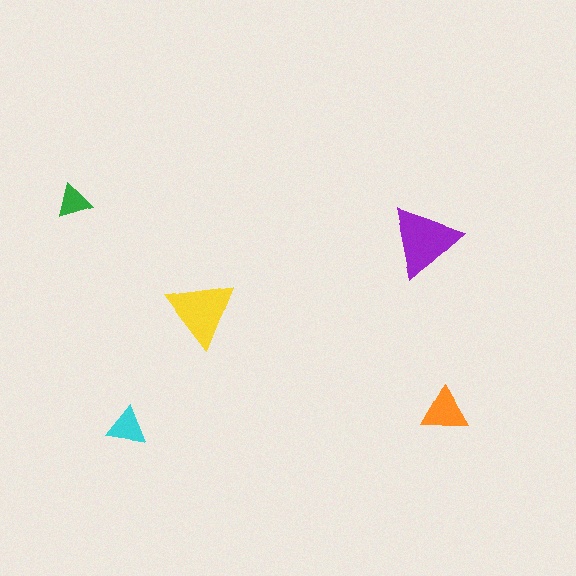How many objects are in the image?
There are 5 objects in the image.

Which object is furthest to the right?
The orange triangle is rightmost.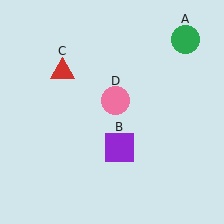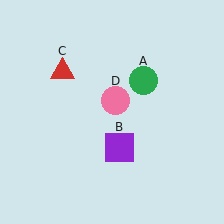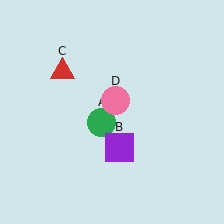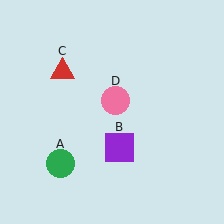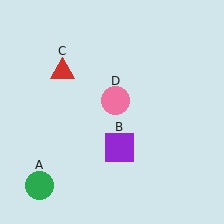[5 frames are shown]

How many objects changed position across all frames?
1 object changed position: green circle (object A).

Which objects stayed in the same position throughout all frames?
Purple square (object B) and red triangle (object C) and pink circle (object D) remained stationary.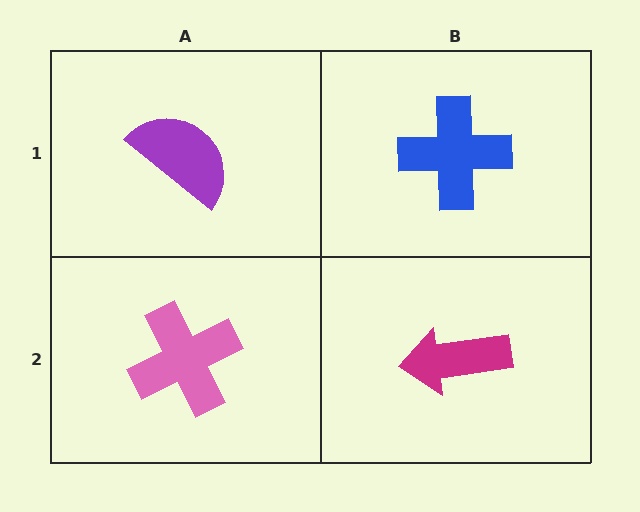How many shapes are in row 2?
2 shapes.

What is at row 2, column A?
A pink cross.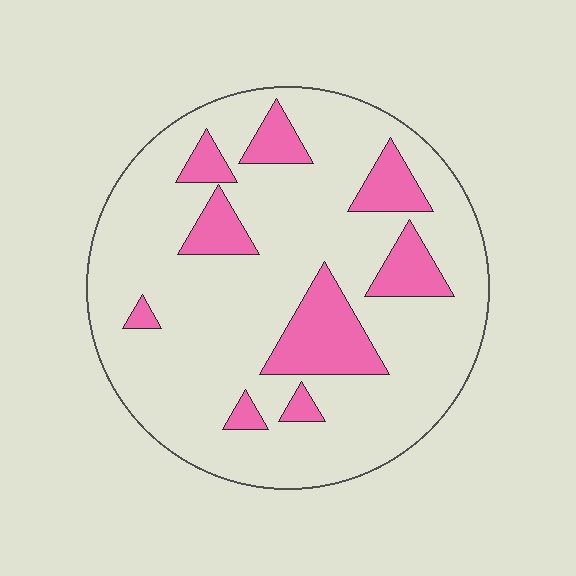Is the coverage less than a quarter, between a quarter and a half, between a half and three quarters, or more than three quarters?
Less than a quarter.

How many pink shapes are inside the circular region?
9.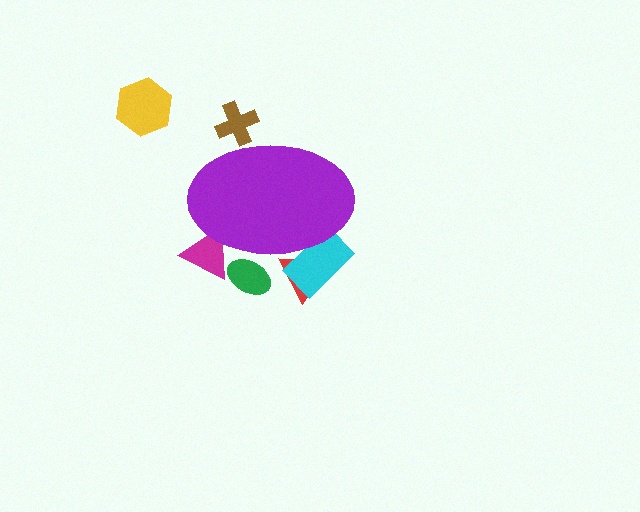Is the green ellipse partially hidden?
Yes, the green ellipse is partially hidden behind the purple ellipse.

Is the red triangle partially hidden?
Yes, the red triangle is partially hidden behind the purple ellipse.